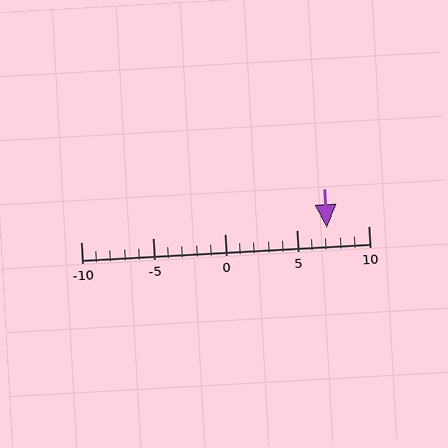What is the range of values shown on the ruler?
The ruler shows values from -10 to 10.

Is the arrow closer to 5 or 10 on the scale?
The arrow is closer to 5.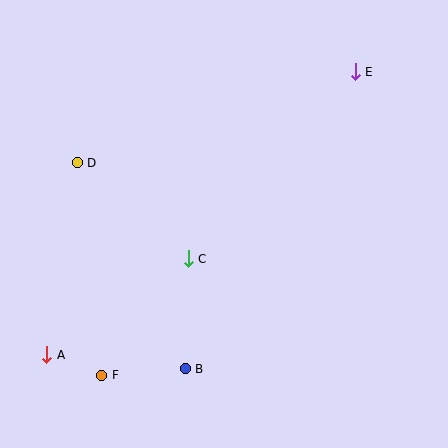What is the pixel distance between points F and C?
The distance between F and C is 145 pixels.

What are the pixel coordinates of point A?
Point A is at (47, 355).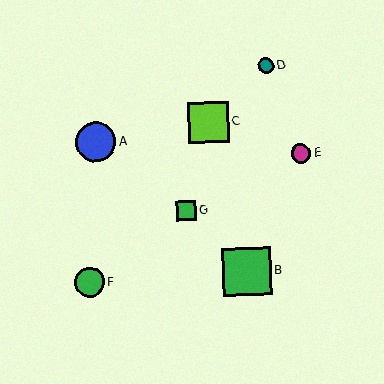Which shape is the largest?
The green square (labeled B) is the largest.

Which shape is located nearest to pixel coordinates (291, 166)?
The magenta circle (labeled E) at (301, 154) is nearest to that location.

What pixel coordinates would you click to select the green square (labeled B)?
Click at (247, 272) to select the green square B.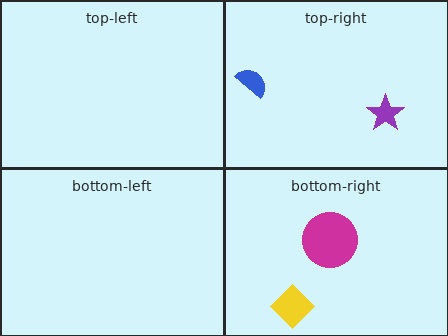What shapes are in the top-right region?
The purple star, the blue semicircle.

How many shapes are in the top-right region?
2.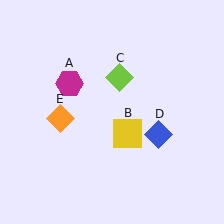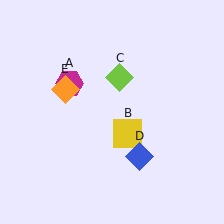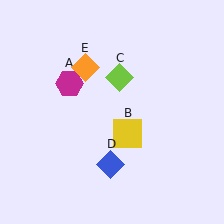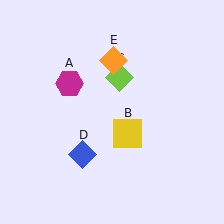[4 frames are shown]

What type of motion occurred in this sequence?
The blue diamond (object D), orange diamond (object E) rotated clockwise around the center of the scene.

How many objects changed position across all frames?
2 objects changed position: blue diamond (object D), orange diamond (object E).